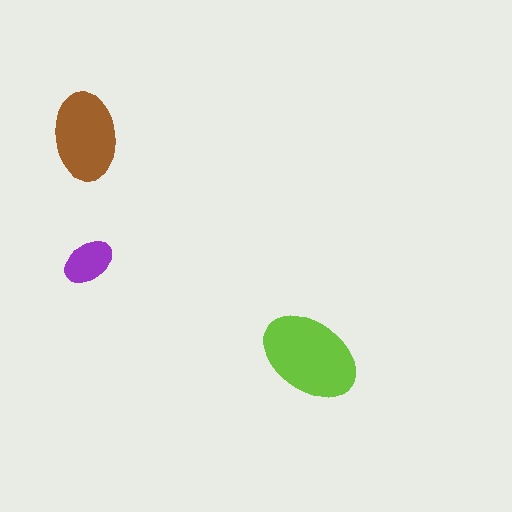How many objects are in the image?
There are 3 objects in the image.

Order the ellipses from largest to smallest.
the lime one, the brown one, the purple one.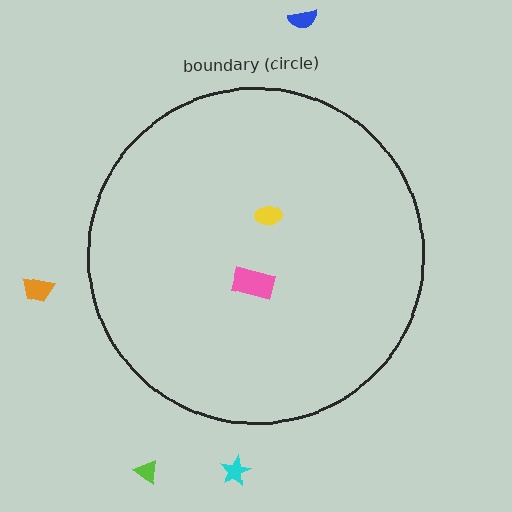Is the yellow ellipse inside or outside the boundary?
Inside.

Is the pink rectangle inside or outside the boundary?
Inside.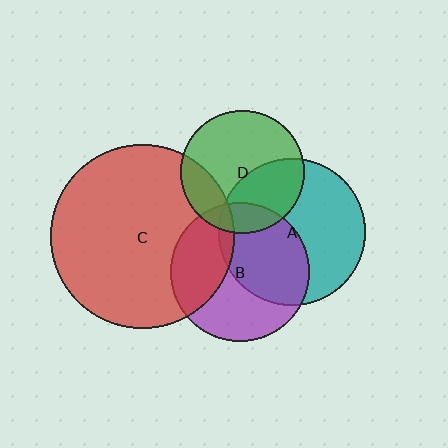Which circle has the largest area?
Circle C (red).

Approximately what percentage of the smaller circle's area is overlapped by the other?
Approximately 15%.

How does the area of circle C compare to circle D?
Approximately 2.2 times.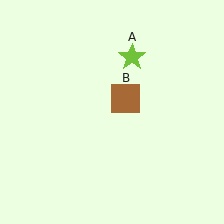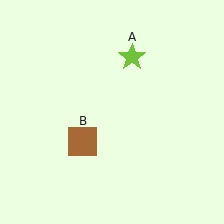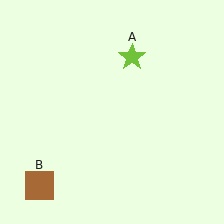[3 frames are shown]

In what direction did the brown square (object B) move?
The brown square (object B) moved down and to the left.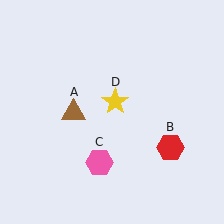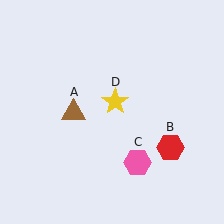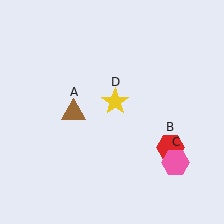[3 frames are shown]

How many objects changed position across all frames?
1 object changed position: pink hexagon (object C).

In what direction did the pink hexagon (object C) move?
The pink hexagon (object C) moved right.